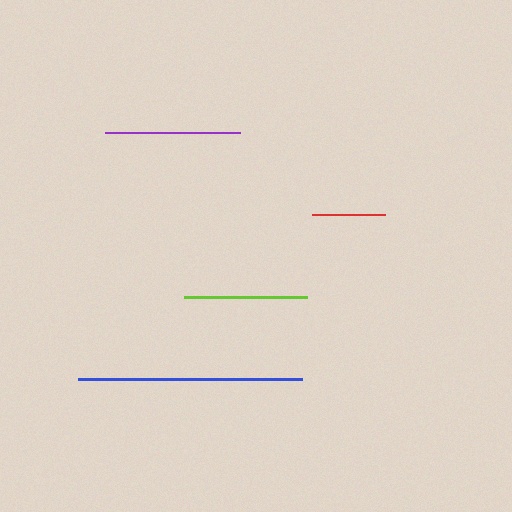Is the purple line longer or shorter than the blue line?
The blue line is longer than the purple line.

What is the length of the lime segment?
The lime segment is approximately 122 pixels long.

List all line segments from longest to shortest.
From longest to shortest: blue, purple, lime, red.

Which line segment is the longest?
The blue line is the longest at approximately 225 pixels.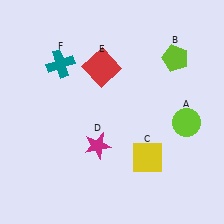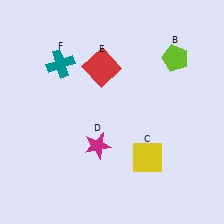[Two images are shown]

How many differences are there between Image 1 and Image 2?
There is 1 difference between the two images.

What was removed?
The lime circle (A) was removed in Image 2.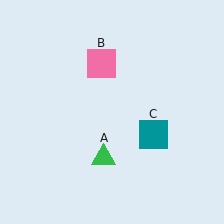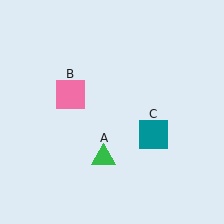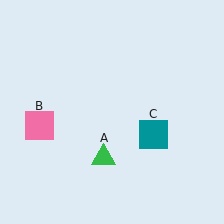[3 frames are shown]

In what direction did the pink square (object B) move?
The pink square (object B) moved down and to the left.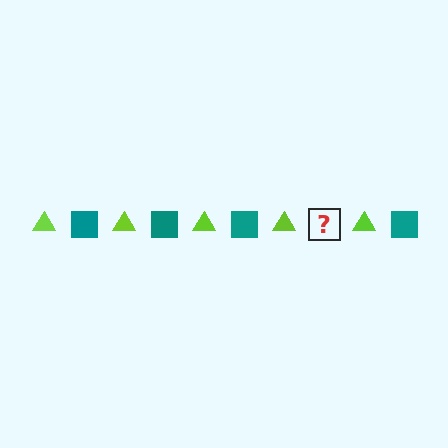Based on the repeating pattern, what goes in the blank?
The blank should be a teal square.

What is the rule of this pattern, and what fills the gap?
The rule is that the pattern alternates between lime triangle and teal square. The gap should be filled with a teal square.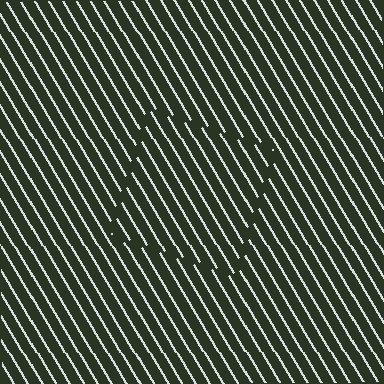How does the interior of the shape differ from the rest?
The interior of the shape contains the same grating, shifted by half a period — the contour is defined by the phase discontinuity where line-ends from the inner and outer gratings abut.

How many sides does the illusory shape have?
4 sides — the line-ends trace a square.